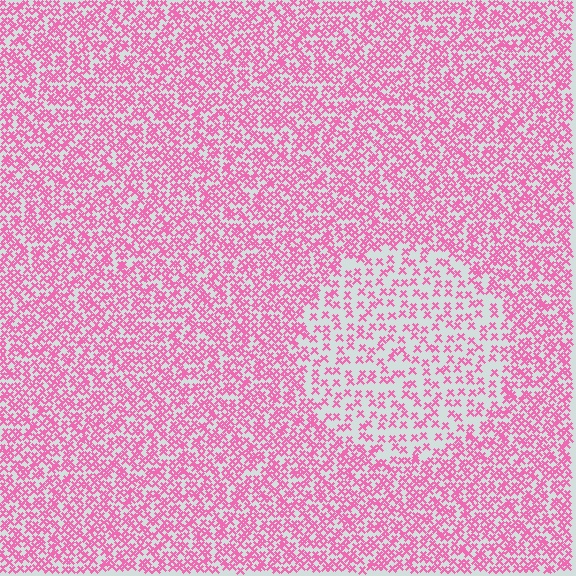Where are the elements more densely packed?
The elements are more densely packed outside the circle boundary.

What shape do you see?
I see a circle.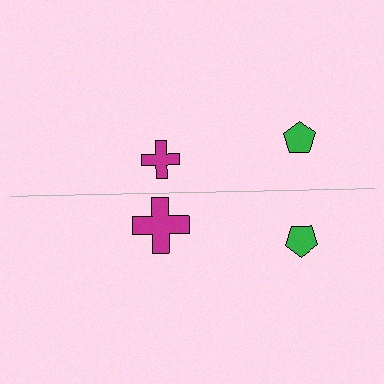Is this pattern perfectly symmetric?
No, the pattern is not perfectly symmetric. The magenta cross on the bottom side has a different size than its mirror counterpart.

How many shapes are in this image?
There are 4 shapes in this image.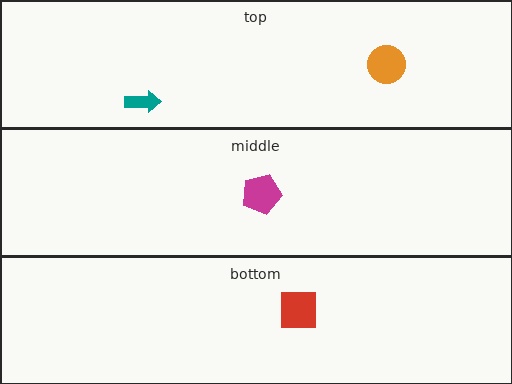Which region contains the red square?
The bottom region.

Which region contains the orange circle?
The top region.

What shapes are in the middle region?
The magenta pentagon.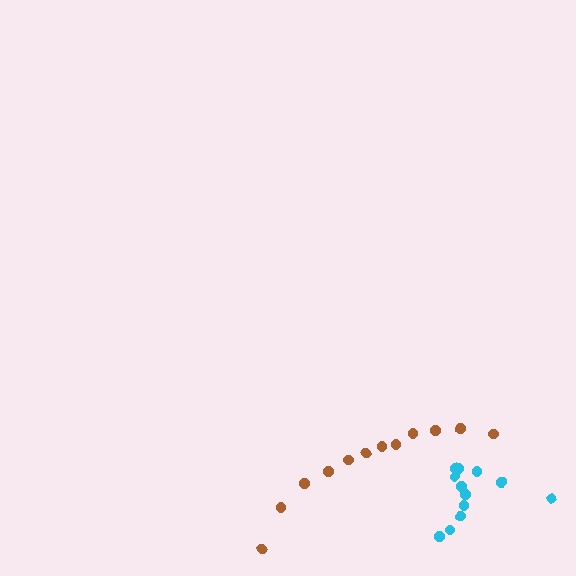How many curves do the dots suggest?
There are 2 distinct paths.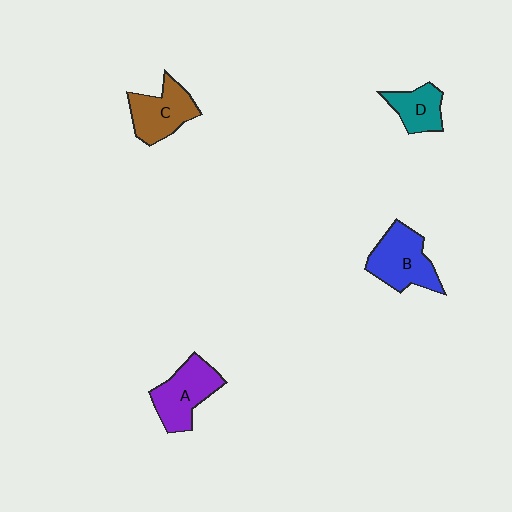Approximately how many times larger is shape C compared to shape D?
Approximately 1.4 times.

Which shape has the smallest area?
Shape D (teal).